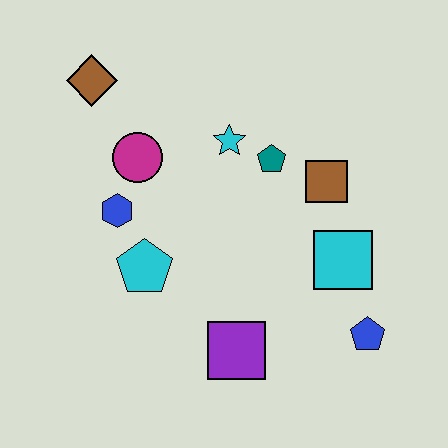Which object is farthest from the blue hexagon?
The blue pentagon is farthest from the blue hexagon.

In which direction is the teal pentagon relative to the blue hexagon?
The teal pentagon is to the right of the blue hexagon.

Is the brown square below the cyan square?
No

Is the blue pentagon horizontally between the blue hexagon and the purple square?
No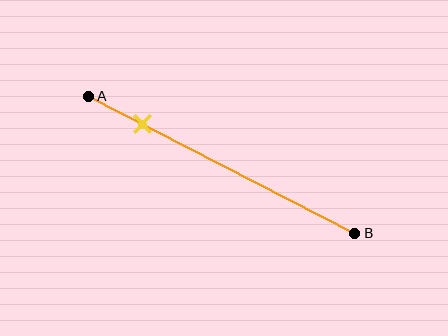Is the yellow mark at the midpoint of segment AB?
No, the mark is at about 20% from A, not at the 50% midpoint.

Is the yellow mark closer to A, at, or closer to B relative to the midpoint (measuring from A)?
The yellow mark is closer to point A than the midpoint of segment AB.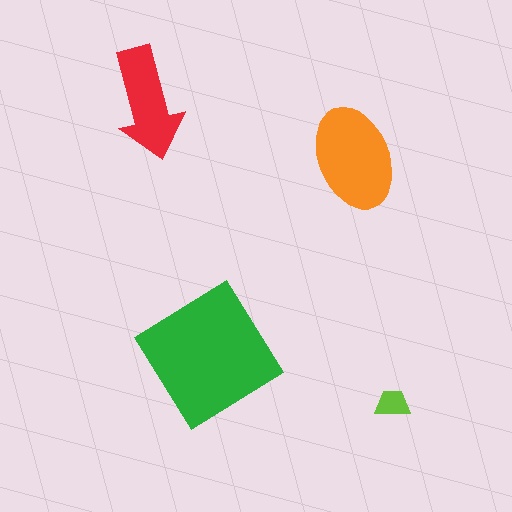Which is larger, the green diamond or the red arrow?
The green diamond.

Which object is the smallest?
The lime trapezoid.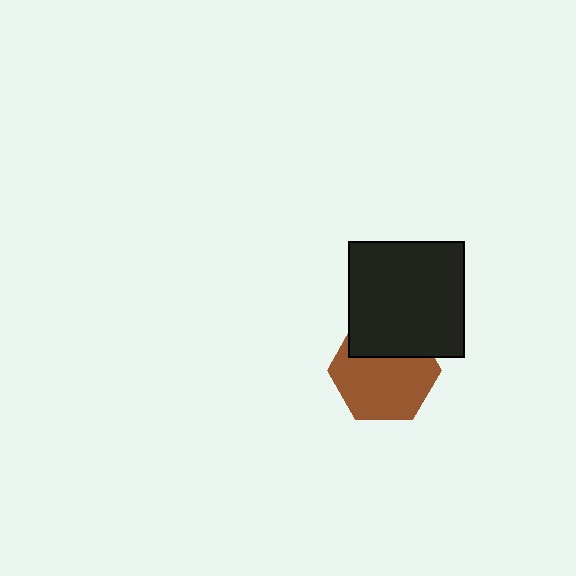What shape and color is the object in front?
The object in front is a black square.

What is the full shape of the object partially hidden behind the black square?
The partially hidden object is a brown hexagon.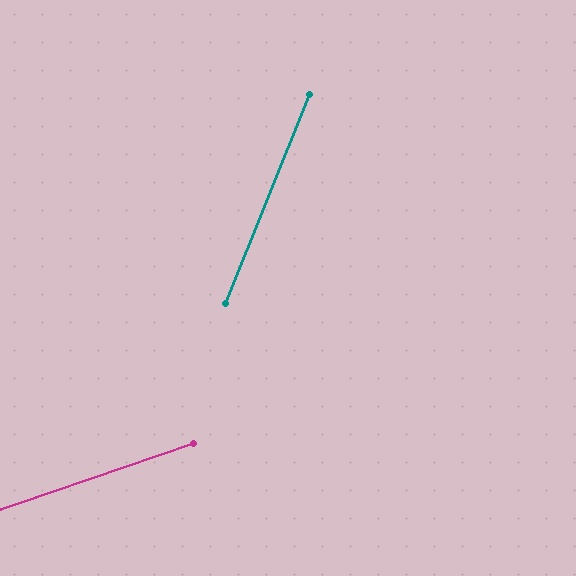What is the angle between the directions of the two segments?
Approximately 49 degrees.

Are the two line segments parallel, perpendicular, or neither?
Neither parallel nor perpendicular — they differ by about 49°.